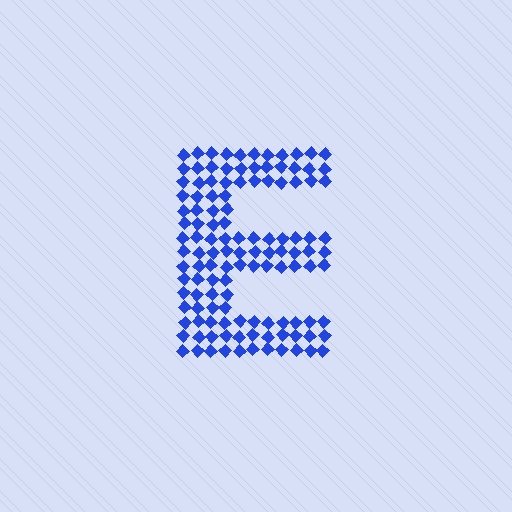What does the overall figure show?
The overall figure shows the letter E.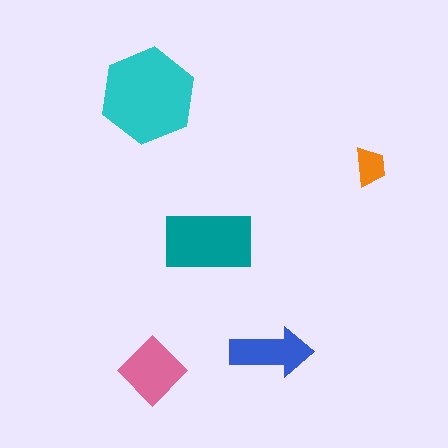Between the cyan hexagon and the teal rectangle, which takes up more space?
The cyan hexagon.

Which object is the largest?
The cyan hexagon.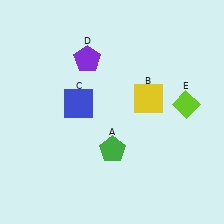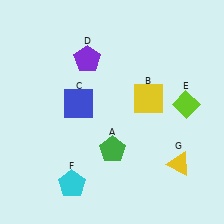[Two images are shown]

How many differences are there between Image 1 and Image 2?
There are 2 differences between the two images.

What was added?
A cyan pentagon (F), a yellow triangle (G) were added in Image 2.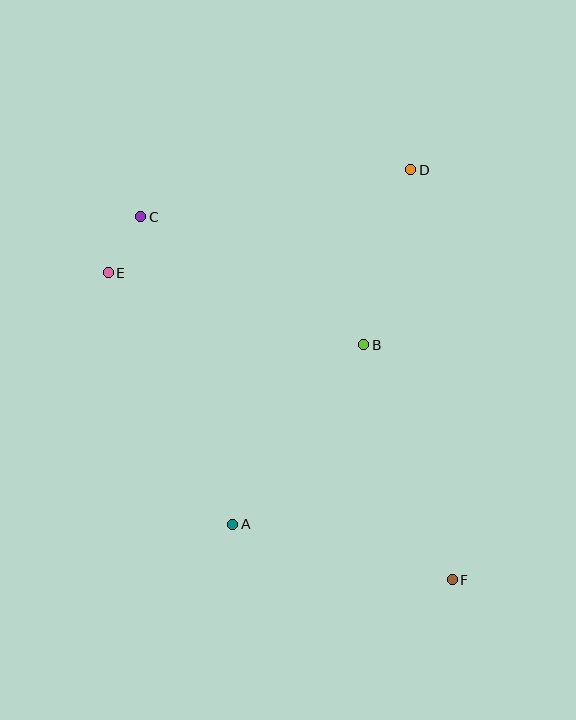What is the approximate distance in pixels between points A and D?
The distance between A and D is approximately 396 pixels.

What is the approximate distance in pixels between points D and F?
The distance between D and F is approximately 412 pixels.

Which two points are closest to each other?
Points C and E are closest to each other.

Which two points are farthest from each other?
Points C and F are farthest from each other.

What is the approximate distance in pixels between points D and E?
The distance between D and E is approximately 320 pixels.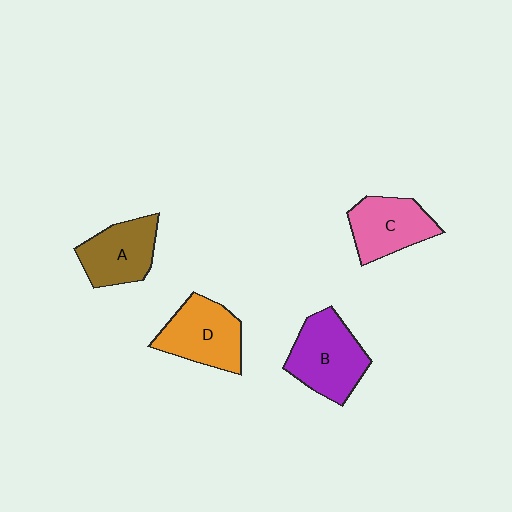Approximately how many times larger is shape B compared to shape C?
Approximately 1.2 times.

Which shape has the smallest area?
Shape C (pink).